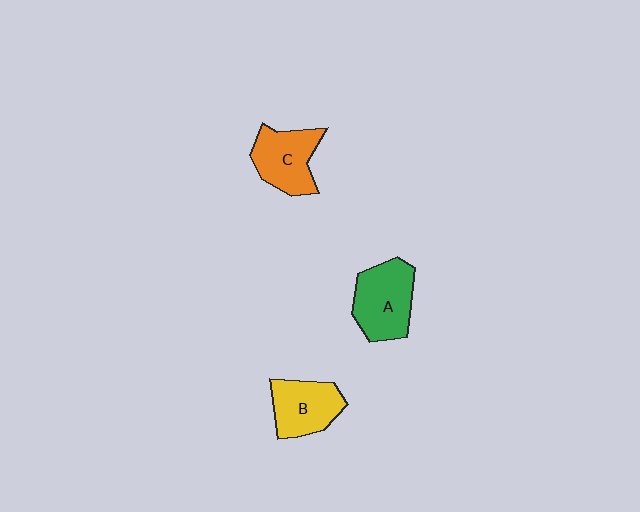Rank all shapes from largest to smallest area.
From largest to smallest: A (green), C (orange), B (yellow).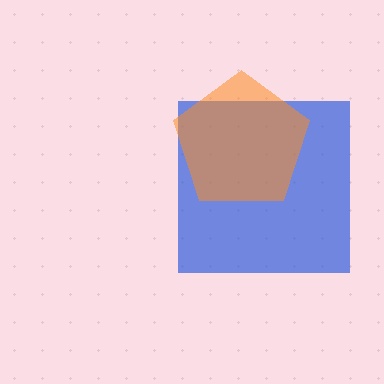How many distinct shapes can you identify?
There are 2 distinct shapes: a blue square, an orange pentagon.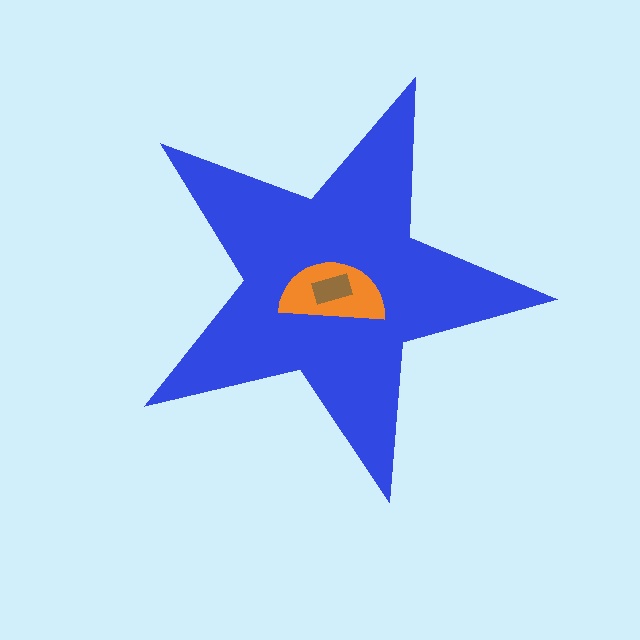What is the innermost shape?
The brown rectangle.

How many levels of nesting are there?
3.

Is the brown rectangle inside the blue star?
Yes.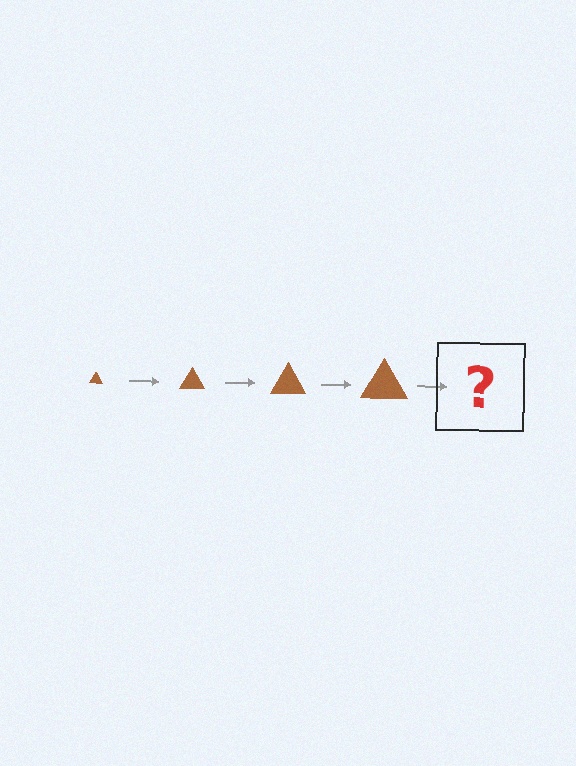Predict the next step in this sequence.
The next step is a brown triangle, larger than the previous one.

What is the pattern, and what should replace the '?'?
The pattern is that the triangle gets progressively larger each step. The '?' should be a brown triangle, larger than the previous one.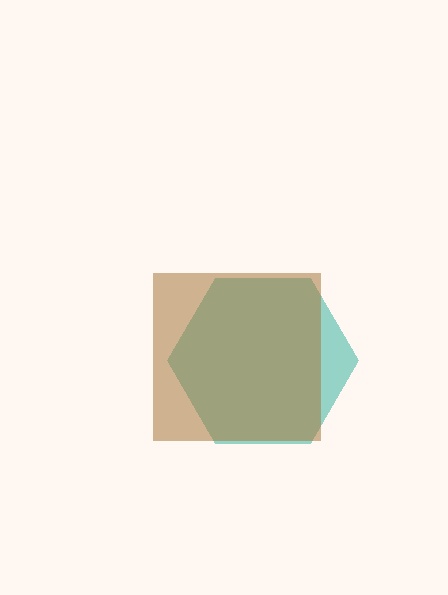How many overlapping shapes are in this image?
There are 2 overlapping shapes in the image.